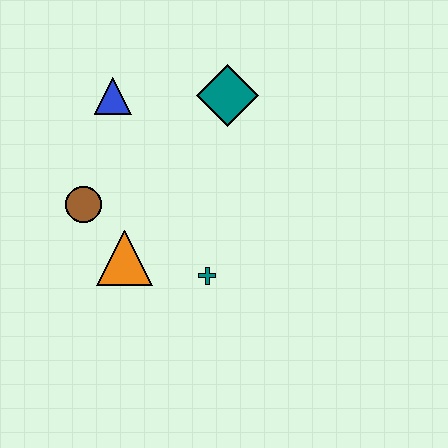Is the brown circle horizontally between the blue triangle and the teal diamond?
No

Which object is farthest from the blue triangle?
The teal cross is farthest from the blue triangle.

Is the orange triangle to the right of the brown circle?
Yes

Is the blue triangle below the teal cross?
No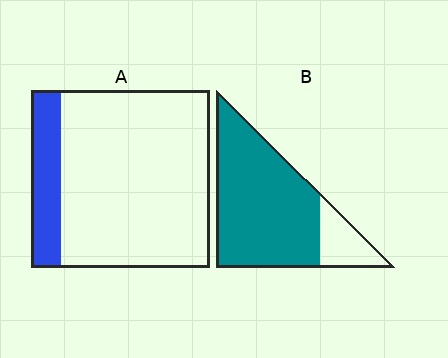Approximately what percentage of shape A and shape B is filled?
A is approximately 15% and B is approximately 80%.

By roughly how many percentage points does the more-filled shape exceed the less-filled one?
By roughly 65 percentage points (B over A).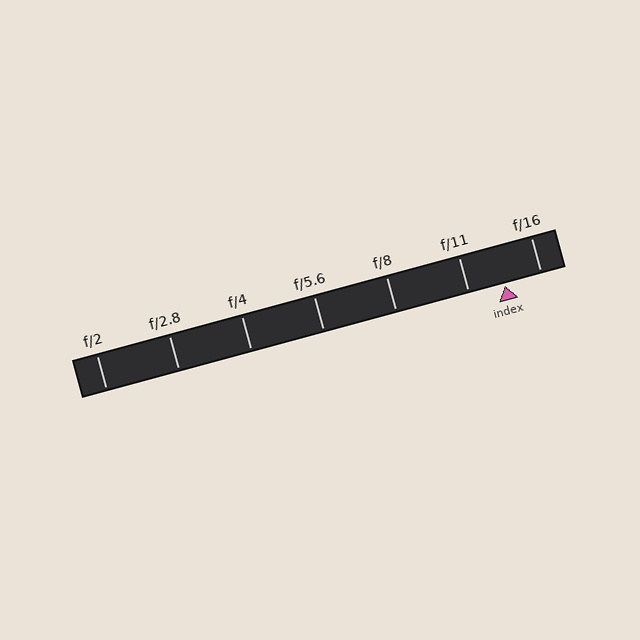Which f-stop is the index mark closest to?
The index mark is closest to f/11.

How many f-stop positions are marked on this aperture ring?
There are 7 f-stop positions marked.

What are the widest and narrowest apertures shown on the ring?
The widest aperture shown is f/2 and the narrowest is f/16.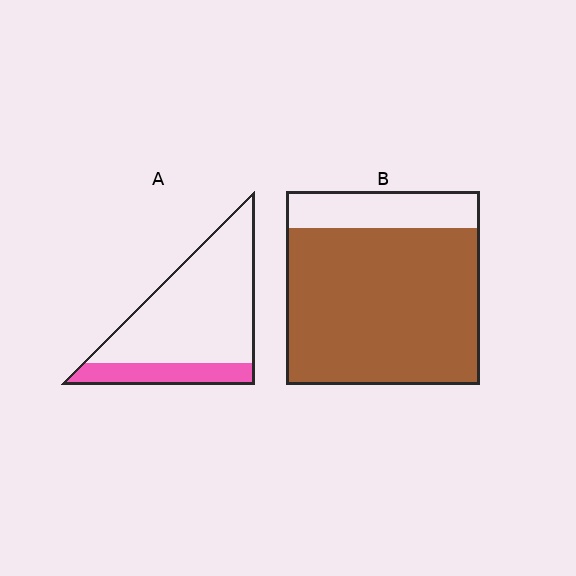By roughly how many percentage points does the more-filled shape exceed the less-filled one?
By roughly 60 percentage points (B over A).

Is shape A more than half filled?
No.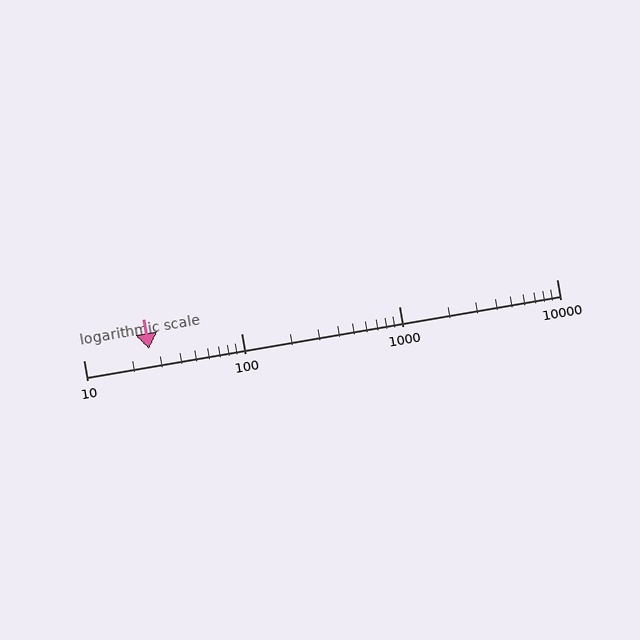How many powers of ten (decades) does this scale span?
The scale spans 3 decades, from 10 to 10000.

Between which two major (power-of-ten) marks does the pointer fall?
The pointer is between 10 and 100.